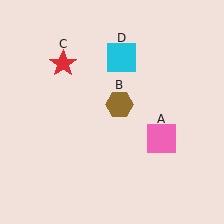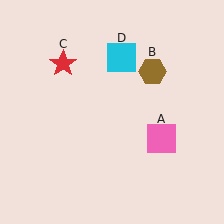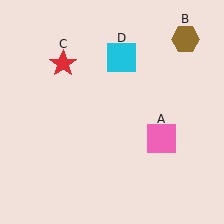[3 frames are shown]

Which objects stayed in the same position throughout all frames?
Pink square (object A) and red star (object C) and cyan square (object D) remained stationary.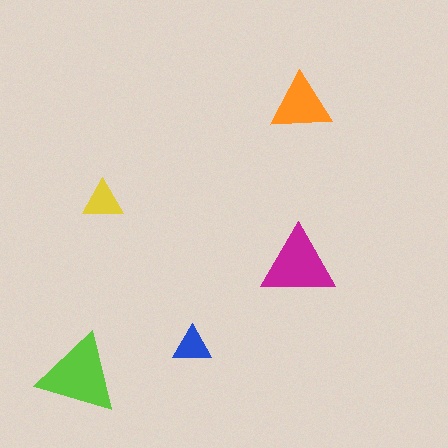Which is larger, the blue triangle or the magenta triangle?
The magenta one.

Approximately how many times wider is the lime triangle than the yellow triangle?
About 2 times wider.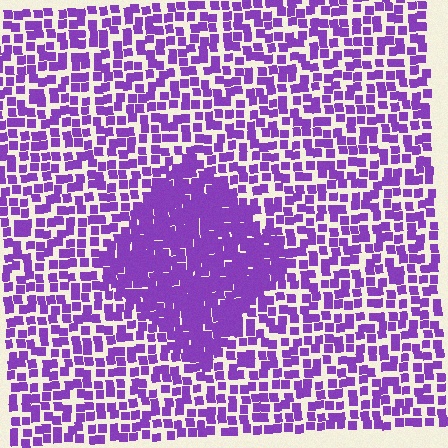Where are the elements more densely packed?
The elements are more densely packed inside the diamond boundary.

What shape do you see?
I see a diamond.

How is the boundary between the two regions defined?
The boundary is defined by a change in element density (approximately 2.0x ratio). All elements are the same color, size, and shape.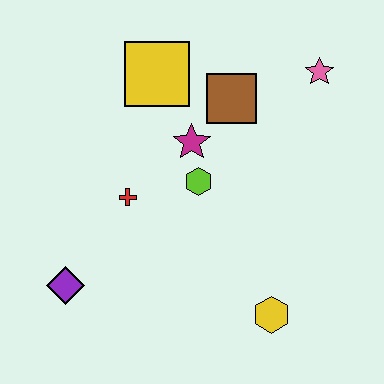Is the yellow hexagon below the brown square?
Yes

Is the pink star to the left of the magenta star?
No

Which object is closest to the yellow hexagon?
The lime hexagon is closest to the yellow hexagon.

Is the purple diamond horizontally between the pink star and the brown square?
No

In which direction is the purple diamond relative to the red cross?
The purple diamond is below the red cross.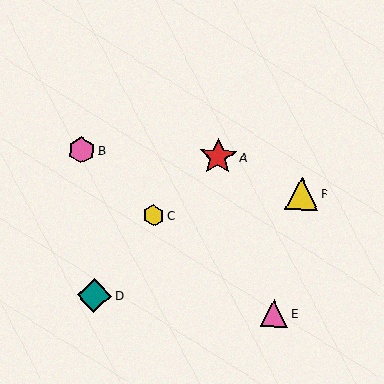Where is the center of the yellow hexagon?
The center of the yellow hexagon is at (154, 216).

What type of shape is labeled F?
Shape F is a yellow triangle.